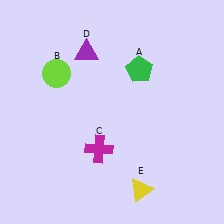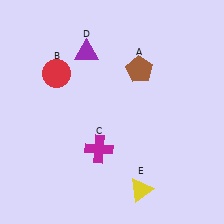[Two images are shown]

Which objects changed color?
A changed from green to brown. B changed from lime to red.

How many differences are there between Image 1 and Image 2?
There are 2 differences between the two images.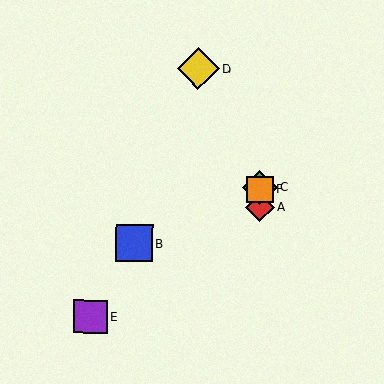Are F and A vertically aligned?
Yes, both are at x≈260.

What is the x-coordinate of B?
Object B is at x≈134.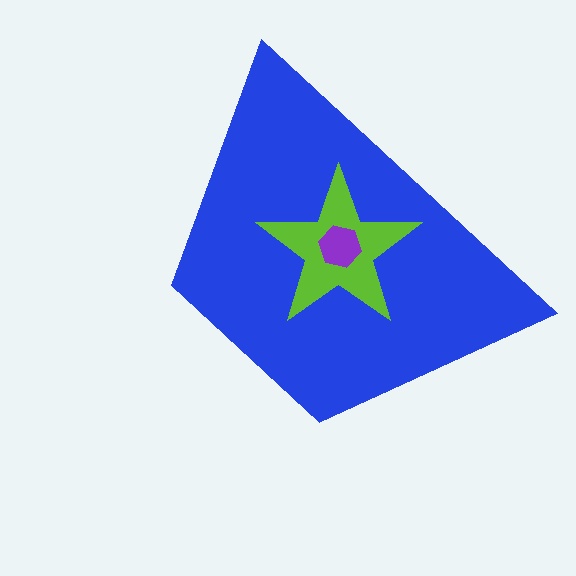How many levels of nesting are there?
3.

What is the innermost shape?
The purple hexagon.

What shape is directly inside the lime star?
The purple hexagon.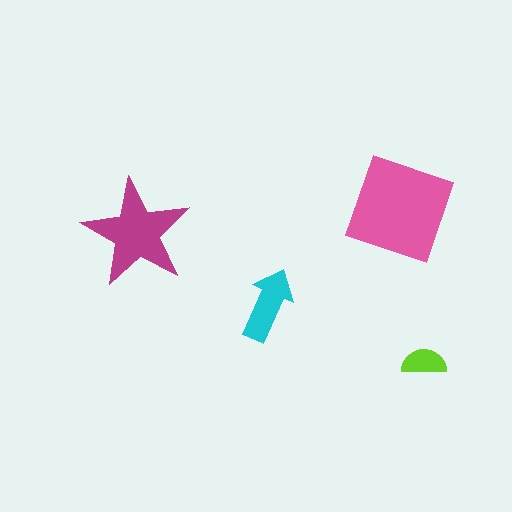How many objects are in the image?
There are 4 objects in the image.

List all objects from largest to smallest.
The pink diamond, the magenta star, the cyan arrow, the lime semicircle.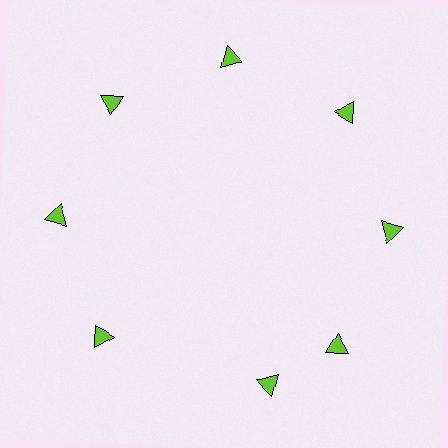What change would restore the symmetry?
The symmetry would be restored by rotating it back into even spacing with its neighbors so that all 8 triangles sit at equal angles and equal distance from the center.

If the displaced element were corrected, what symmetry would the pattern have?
It would have 8-fold rotational symmetry — the pattern would map onto itself every 45 degrees.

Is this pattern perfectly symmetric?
No. The 8 lime triangles are arranged in a ring, but one element near the 6 o'clock position is rotated out of alignment along the ring, breaking the 8-fold rotational symmetry.